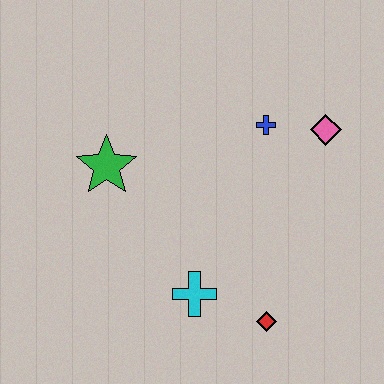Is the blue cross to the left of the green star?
No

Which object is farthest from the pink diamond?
The green star is farthest from the pink diamond.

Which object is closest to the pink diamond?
The blue cross is closest to the pink diamond.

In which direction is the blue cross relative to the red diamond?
The blue cross is above the red diamond.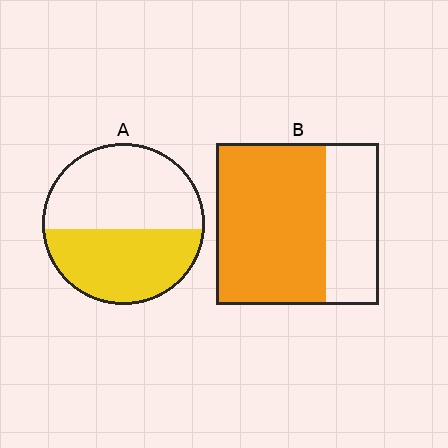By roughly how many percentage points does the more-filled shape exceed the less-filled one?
By roughly 20 percentage points (B over A).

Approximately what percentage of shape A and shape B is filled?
A is approximately 45% and B is approximately 65%.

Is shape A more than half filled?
Roughly half.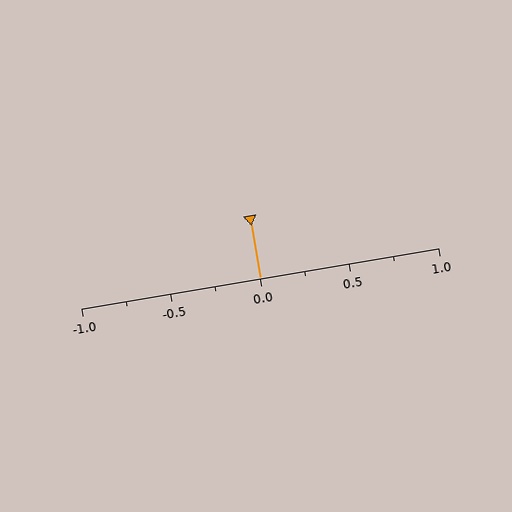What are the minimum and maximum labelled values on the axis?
The axis runs from -1.0 to 1.0.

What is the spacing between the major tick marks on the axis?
The major ticks are spaced 0.5 apart.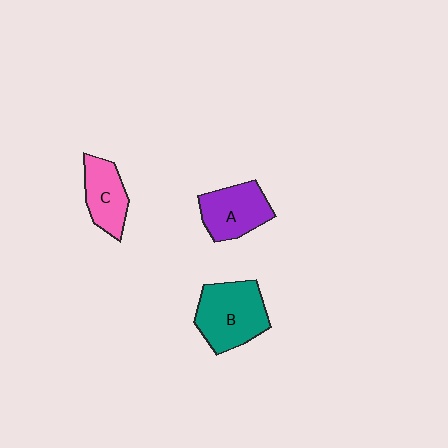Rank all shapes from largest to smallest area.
From largest to smallest: B (teal), A (purple), C (pink).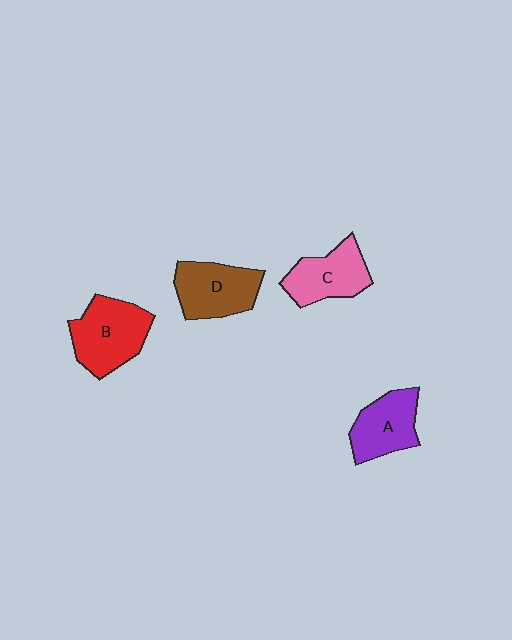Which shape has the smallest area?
Shape A (purple).